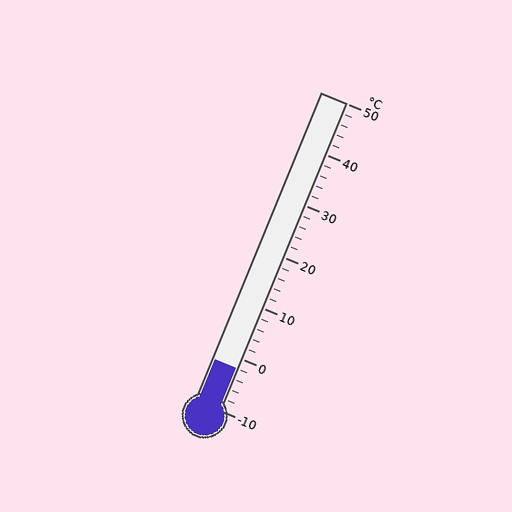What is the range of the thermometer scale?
The thermometer scale ranges from -10°C to 50°C.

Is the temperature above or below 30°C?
The temperature is below 30°C.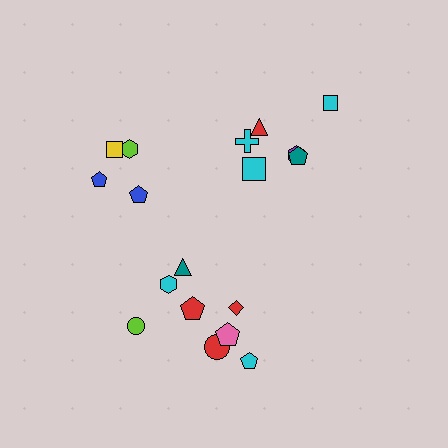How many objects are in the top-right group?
There are 6 objects.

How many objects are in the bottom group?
There are 8 objects.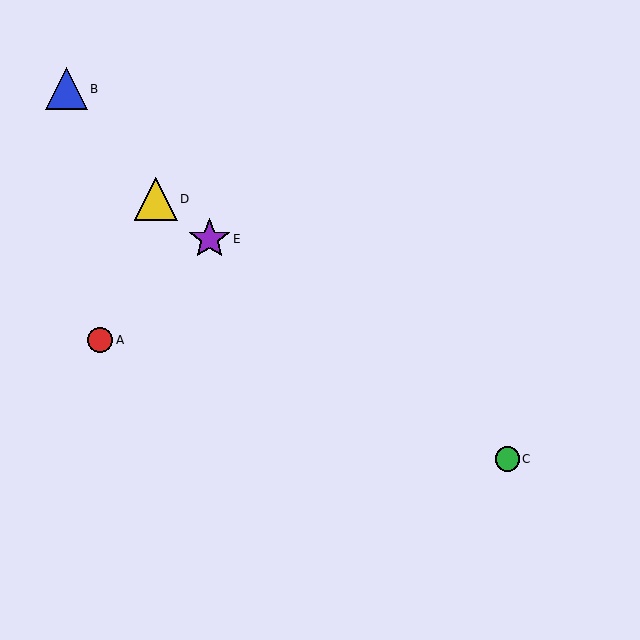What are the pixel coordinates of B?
Object B is at (66, 89).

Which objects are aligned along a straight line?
Objects C, D, E are aligned along a straight line.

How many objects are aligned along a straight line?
3 objects (C, D, E) are aligned along a straight line.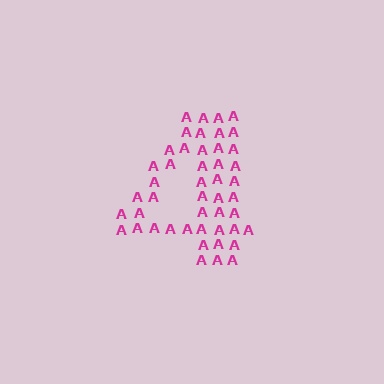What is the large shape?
The large shape is the digit 4.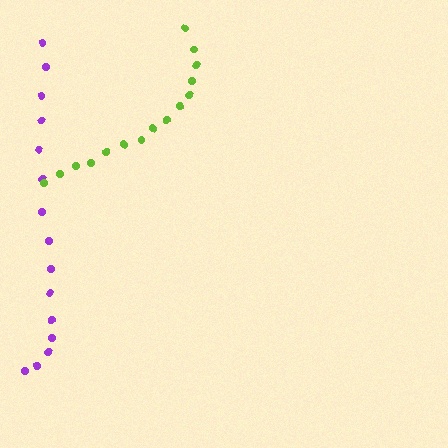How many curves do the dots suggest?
There are 2 distinct paths.